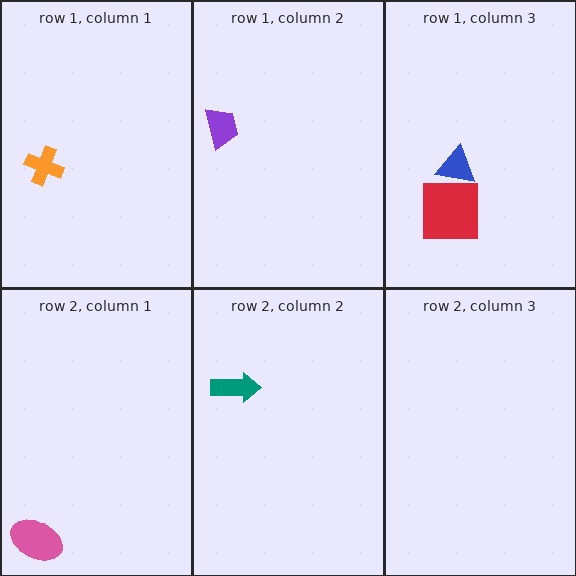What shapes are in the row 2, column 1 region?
The pink ellipse.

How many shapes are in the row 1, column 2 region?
1.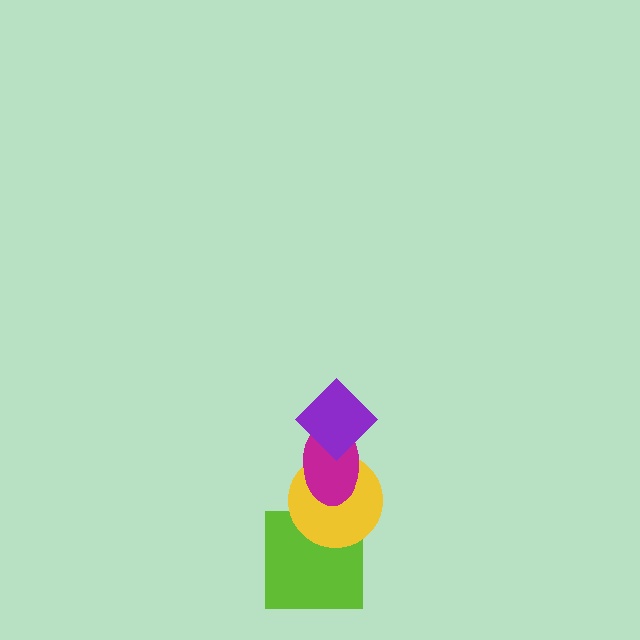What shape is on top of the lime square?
The yellow circle is on top of the lime square.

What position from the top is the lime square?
The lime square is 4th from the top.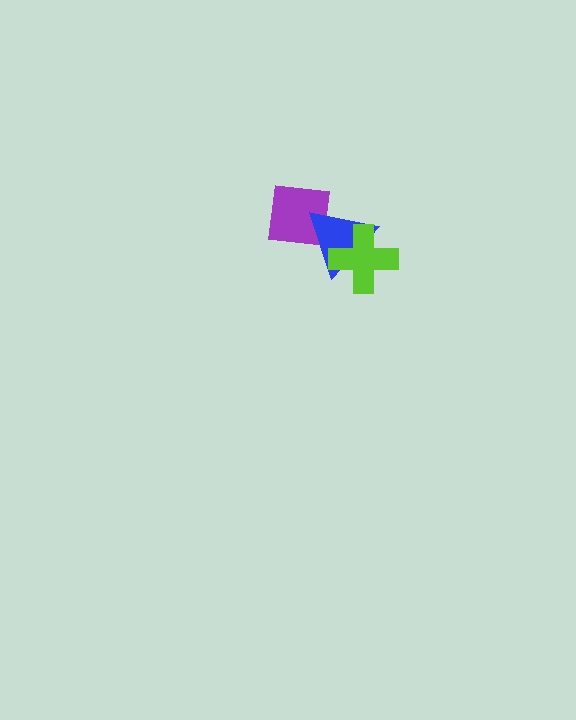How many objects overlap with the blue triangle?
2 objects overlap with the blue triangle.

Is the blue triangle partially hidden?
Yes, it is partially covered by another shape.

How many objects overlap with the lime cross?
1 object overlaps with the lime cross.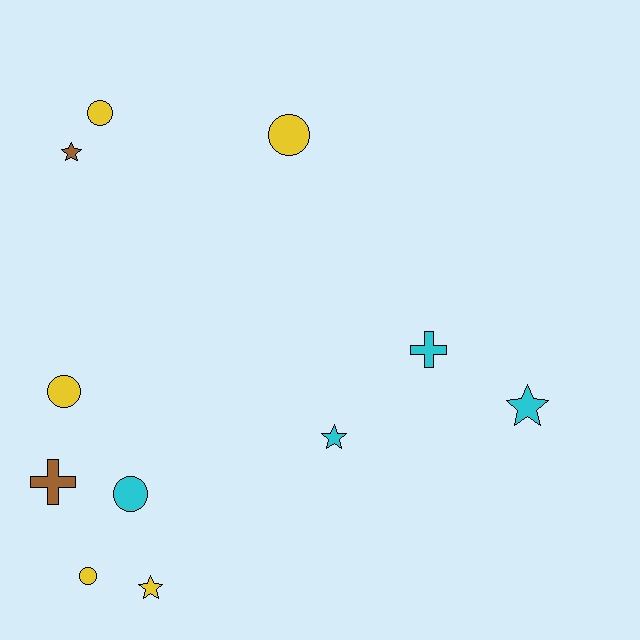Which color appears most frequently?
Yellow, with 5 objects.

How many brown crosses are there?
There is 1 brown cross.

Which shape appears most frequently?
Circle, with 5 objects.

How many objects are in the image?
There are 11 objects.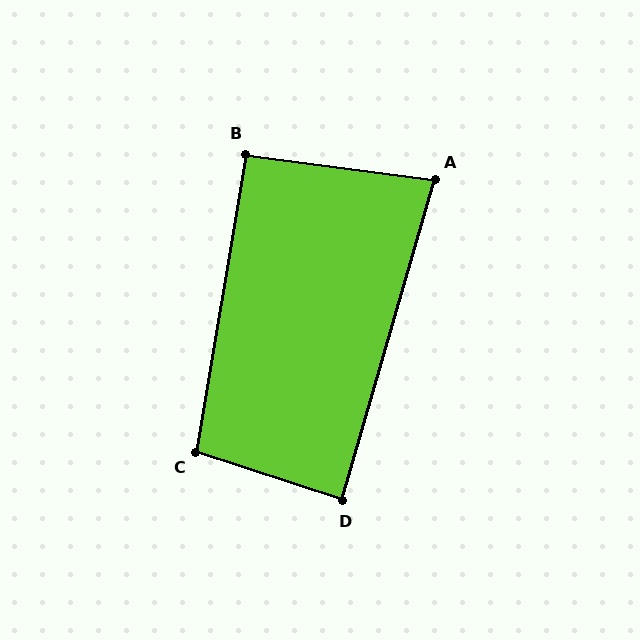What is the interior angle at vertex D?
Approximately 88 degrees (approximately right).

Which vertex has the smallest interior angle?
A, at approximately 81 degrees.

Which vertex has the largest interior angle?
C, at approximately 99 degrees.